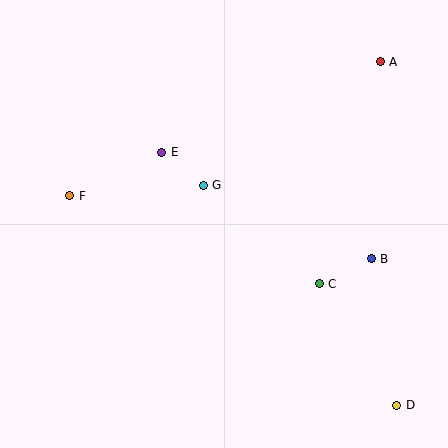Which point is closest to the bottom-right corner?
Point D is closest to the bottom-right corner.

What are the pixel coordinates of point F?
Point F is at (70, 196).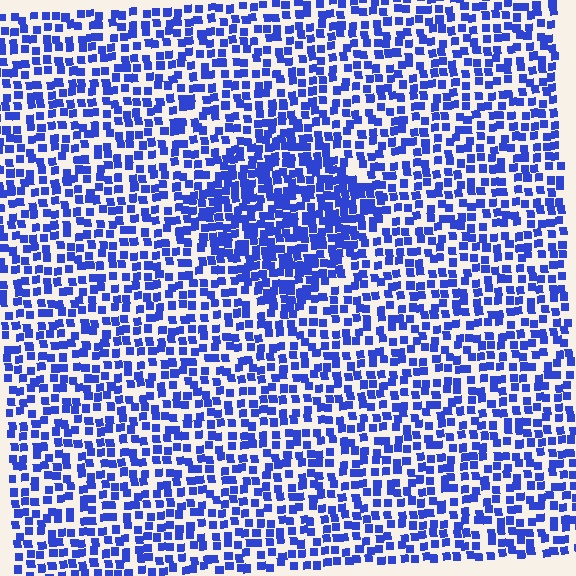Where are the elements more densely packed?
The elements are more densely packed inside the diamond boundary.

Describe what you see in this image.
The image contains small blue elements arranged at two different densities. A diamond-shaped region is visible where the elements are more densely packed than the surrounding area.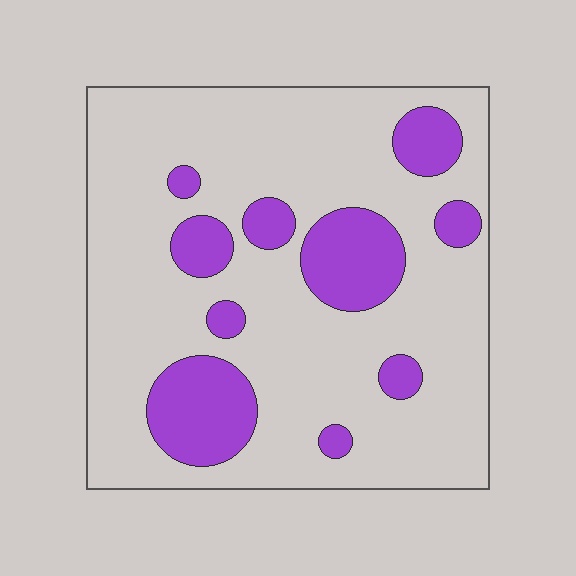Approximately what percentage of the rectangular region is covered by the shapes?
Approximately 20%.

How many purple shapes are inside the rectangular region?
10.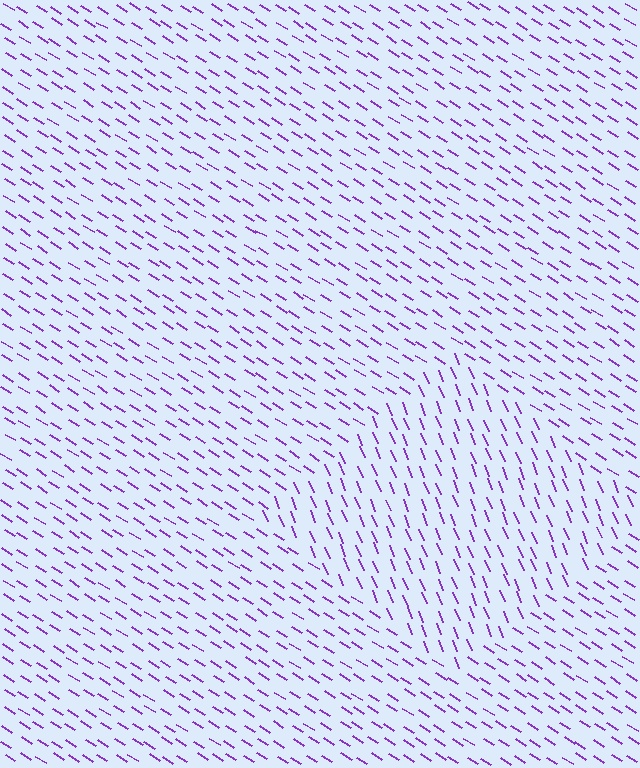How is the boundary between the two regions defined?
The boundary is defined purely by a change in line orientation (approximately 35 degrees difference). All lines are the same color and thickness.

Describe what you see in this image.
The image is filled with small purple line segments. A diamond region in the image has lines oriented differently from the surrounding lines, creating a visible texture boundary.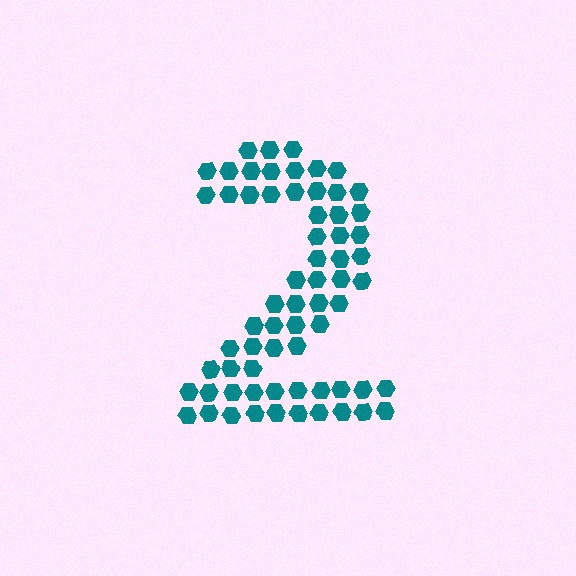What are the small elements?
The small elements are hexagons.